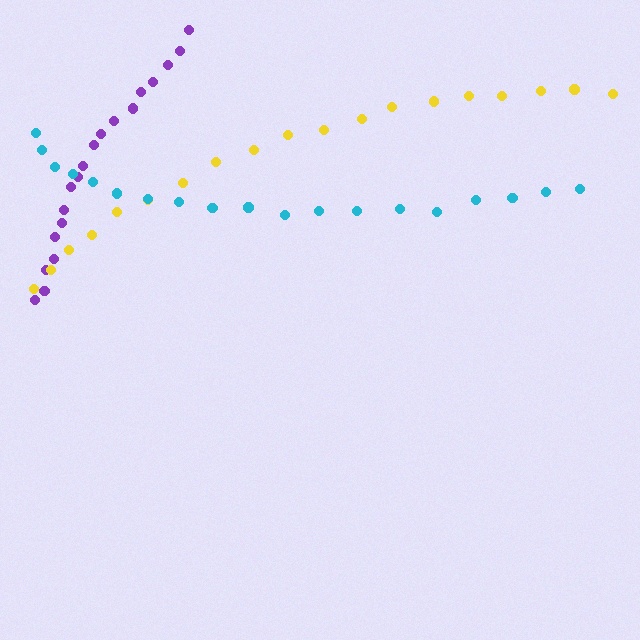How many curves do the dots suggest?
There are 3 distinct paths.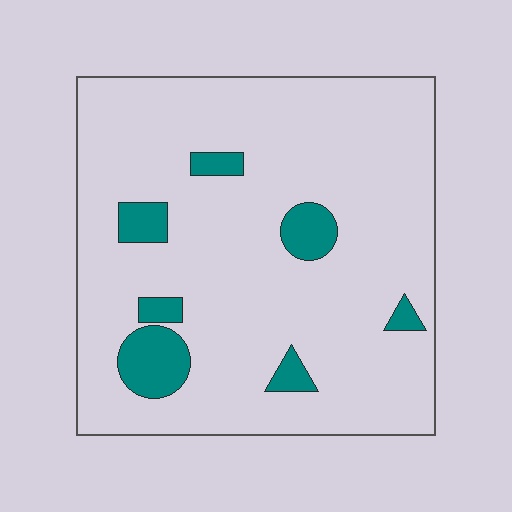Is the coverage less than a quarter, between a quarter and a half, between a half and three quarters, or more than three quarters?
Less than a quarter.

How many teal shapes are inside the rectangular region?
7.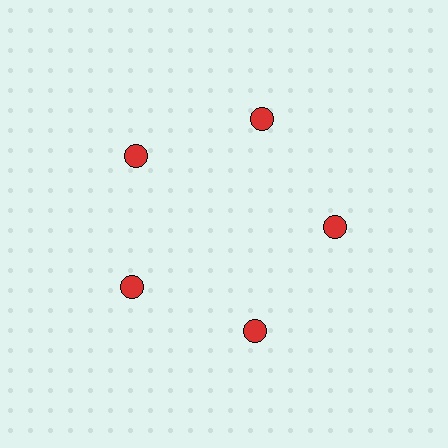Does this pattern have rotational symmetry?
Yes, this pattern has 5-fold rotational symmetry. It looks the same after rotating 72 degrees around the center.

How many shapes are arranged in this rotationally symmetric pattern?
There are 5 shapes, arranged in 5 groups of 1.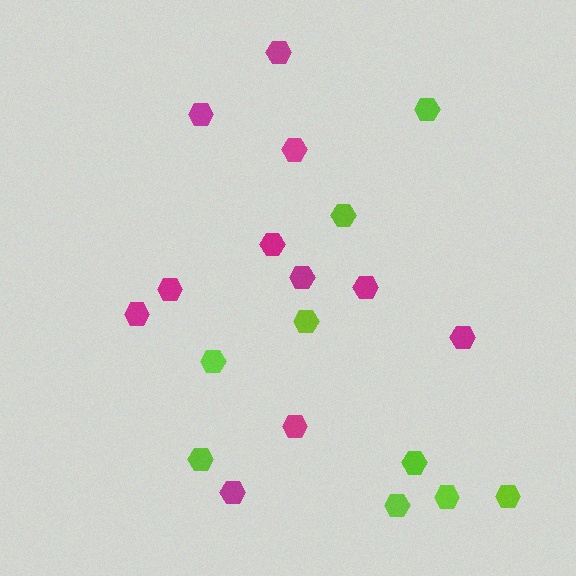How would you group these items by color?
There are 2 groups: one group of magenta hexagons (11) and one group of lime hexagons (9).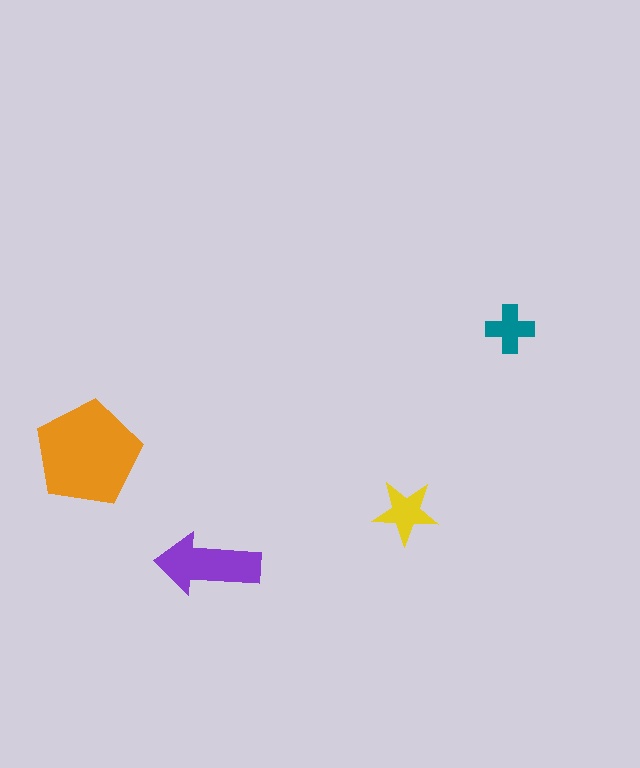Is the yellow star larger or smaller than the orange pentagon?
Smaller.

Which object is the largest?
The orange pentagon.